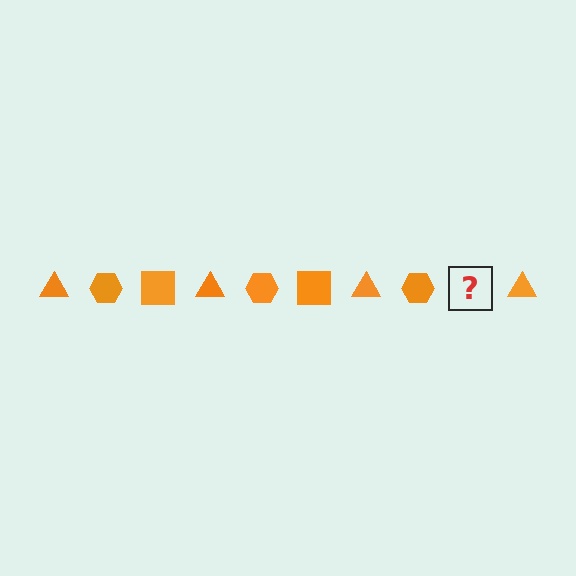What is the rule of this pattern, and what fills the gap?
The rule is that the pattern cycles through triangle, hexagon, square shapes in orange. The gap should be filled with an orange square.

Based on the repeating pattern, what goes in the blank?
The blank should be an orange square.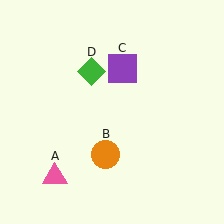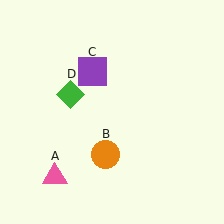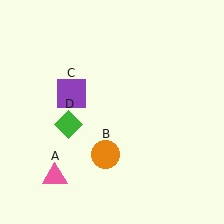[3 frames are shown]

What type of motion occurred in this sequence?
The purple square (object C), green diamond (object D) rotated counterclockwise around the center of the scene.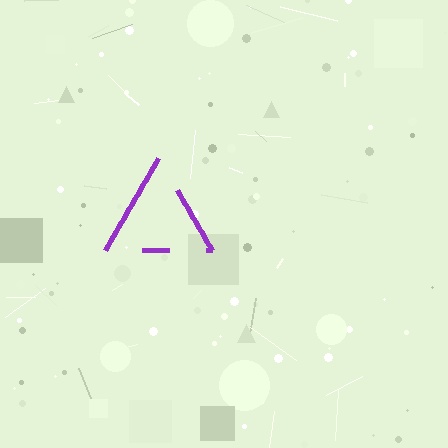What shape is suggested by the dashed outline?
The dashed outline suggests a triangle.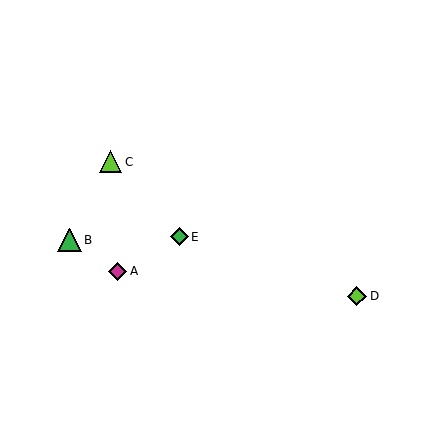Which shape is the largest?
The green triangle (labeled B) is the largest.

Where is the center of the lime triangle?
The center of the lime triangle is at (111, 162).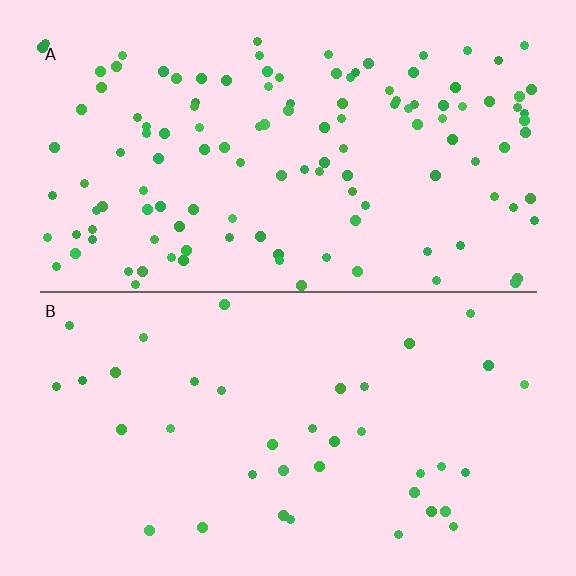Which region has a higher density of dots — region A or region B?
A (the top).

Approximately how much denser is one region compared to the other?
Approximately 3.2× — region A over region B.